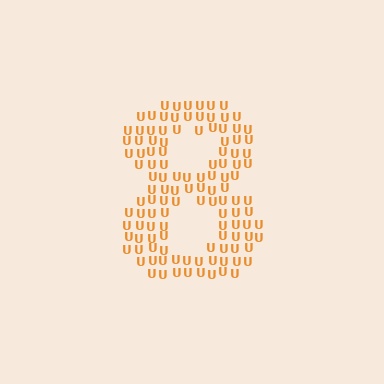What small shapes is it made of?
It is made of small letter U's.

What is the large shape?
The large shape is the digit 8.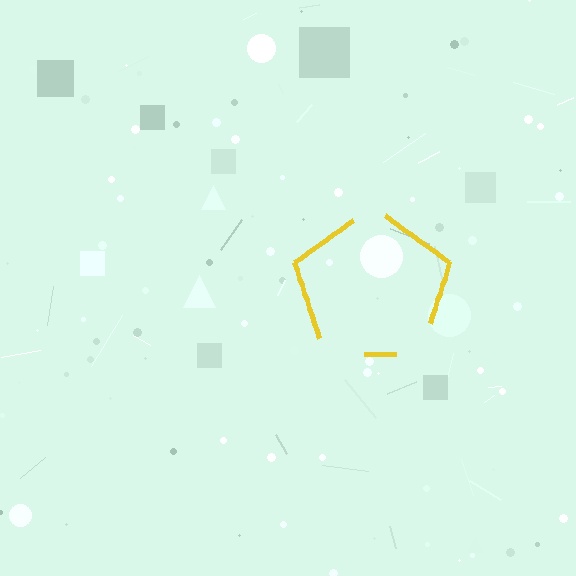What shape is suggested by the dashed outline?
The dashed outline suggests a pentagon.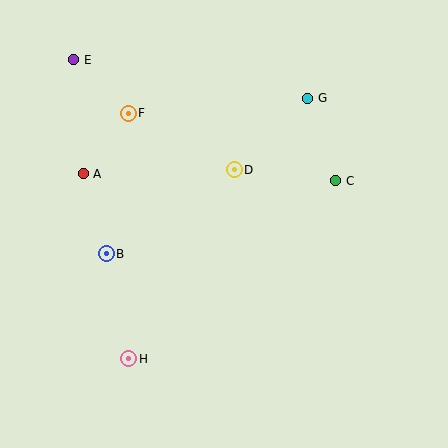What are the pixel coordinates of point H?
Point H is at (129, 359).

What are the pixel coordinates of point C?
Point C is at (336, 181).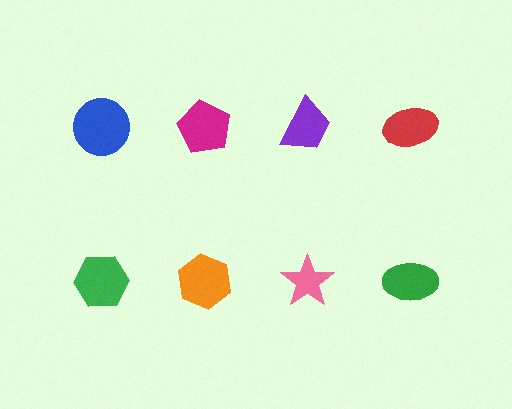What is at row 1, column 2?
A magenta pentagon.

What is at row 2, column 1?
A green hexagon.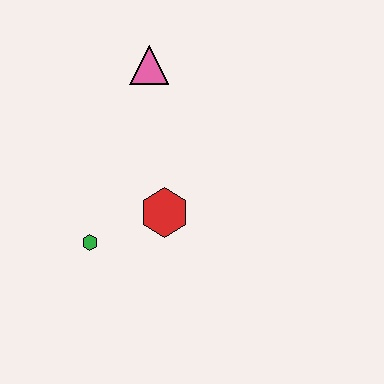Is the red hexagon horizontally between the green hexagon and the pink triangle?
No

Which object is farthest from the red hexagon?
The pink triangle is farthest from the red hexagon.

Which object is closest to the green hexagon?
The red hexagon is closest to the green hexagon.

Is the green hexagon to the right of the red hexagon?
No